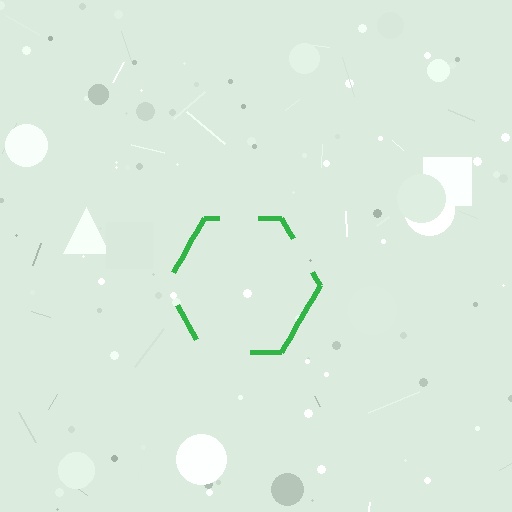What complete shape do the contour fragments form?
The contour fragments form a hexagon.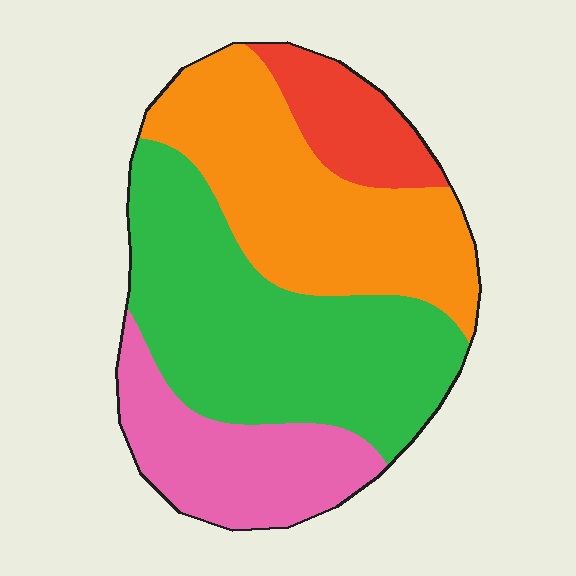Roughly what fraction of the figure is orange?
Orange takes up about one third (1/3) of the figure.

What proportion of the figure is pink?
Pink covers 19% of the figure.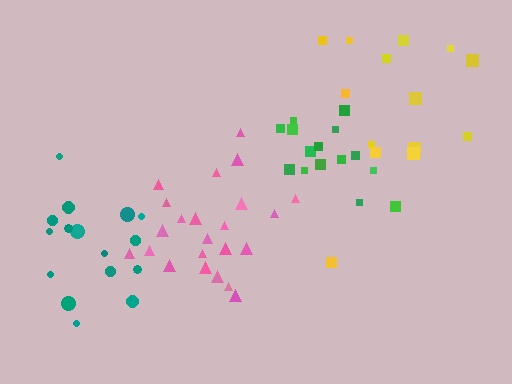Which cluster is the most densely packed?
Pink.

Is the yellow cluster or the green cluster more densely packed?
Green.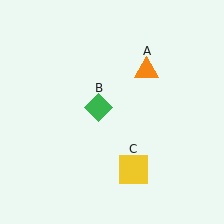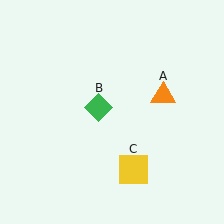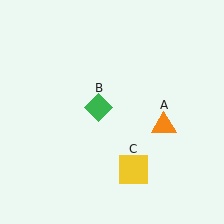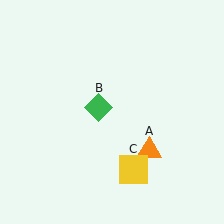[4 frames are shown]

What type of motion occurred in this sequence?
The orange triangle (object A) rotated clockwise around the center of the scene.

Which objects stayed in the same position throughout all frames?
Green diamond (object B) and yellow square (object C) remained stationary.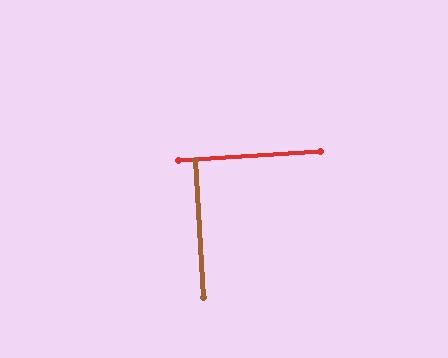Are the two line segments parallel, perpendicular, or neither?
Perpendicular — they meet at approximately 89°.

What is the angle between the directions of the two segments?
Approximately 89 degrees.